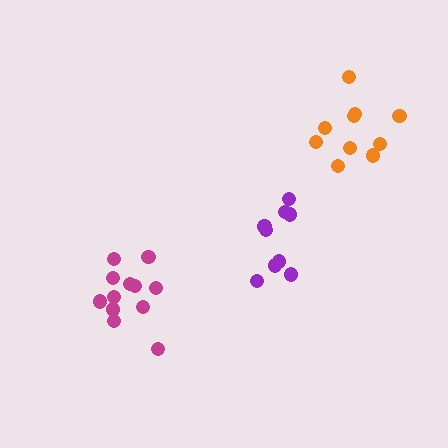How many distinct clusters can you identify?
There are 3 distinct clusters.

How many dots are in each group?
Group 1: 12 dots, Group 2: 11 dots, Group 3: 9 dots (32 total).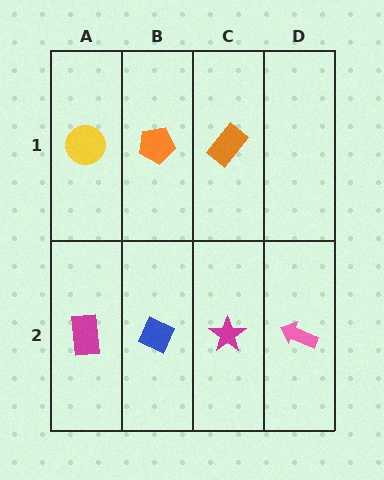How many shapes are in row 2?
4 shapes.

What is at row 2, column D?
A pink arrow.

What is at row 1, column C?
An orange rectangle.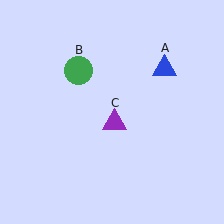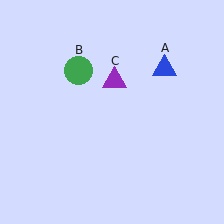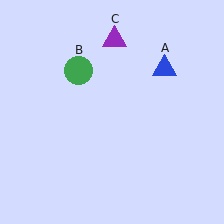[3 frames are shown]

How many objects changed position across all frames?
1 object changed position: purple triangle (object C).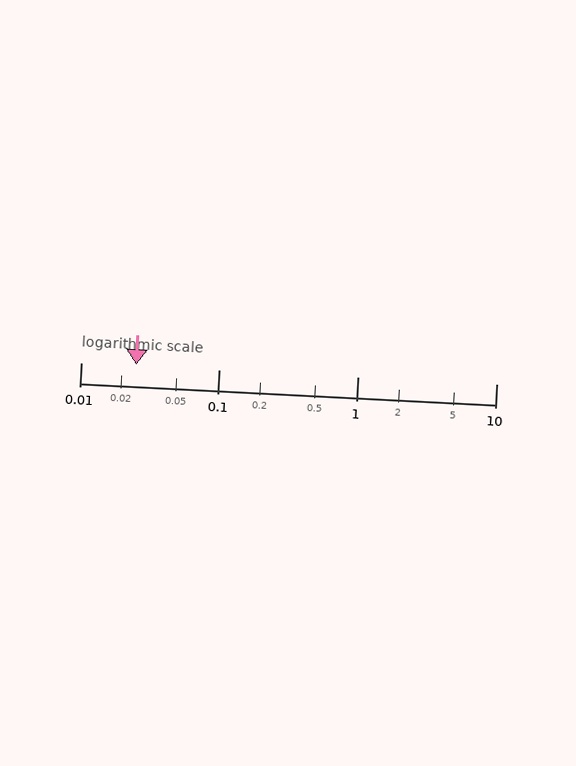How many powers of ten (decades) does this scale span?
The scale spans 3 decades, from 0.01 to 10.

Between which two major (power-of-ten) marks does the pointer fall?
The pointer is between 0.01 and 0.1.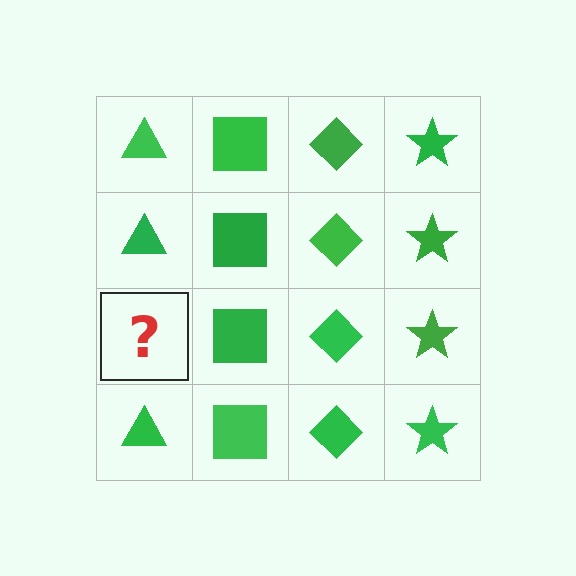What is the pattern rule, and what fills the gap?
The rule is that each column has a consistent shape. The gap should be filled with a green triangle.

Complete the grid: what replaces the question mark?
The question mark should be replaced with a green triangle.